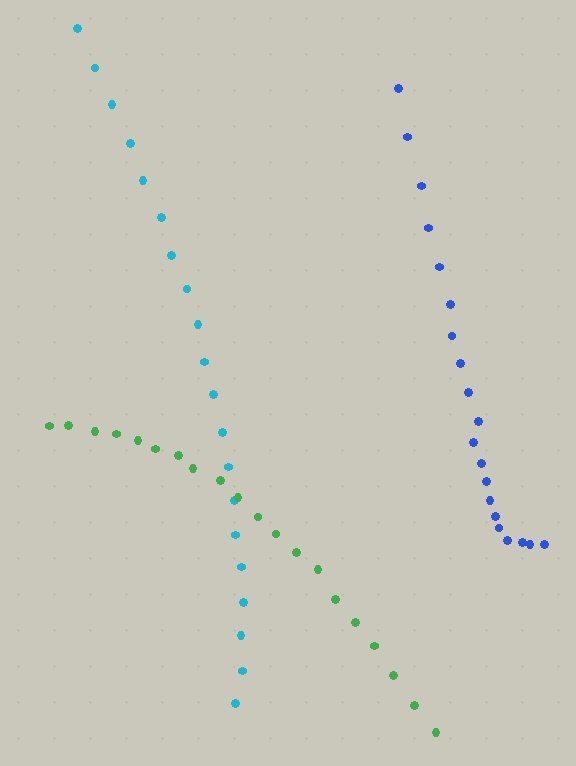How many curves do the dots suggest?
There are 3 distinct paths.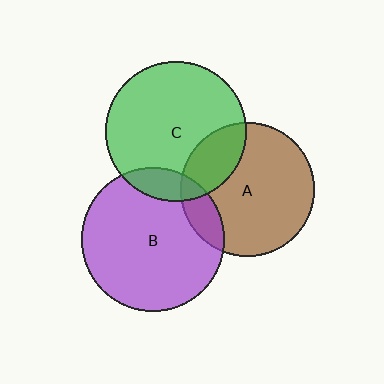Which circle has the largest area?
Circle B (purple).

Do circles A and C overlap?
Yes.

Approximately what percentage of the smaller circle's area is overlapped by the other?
Approximately 25%.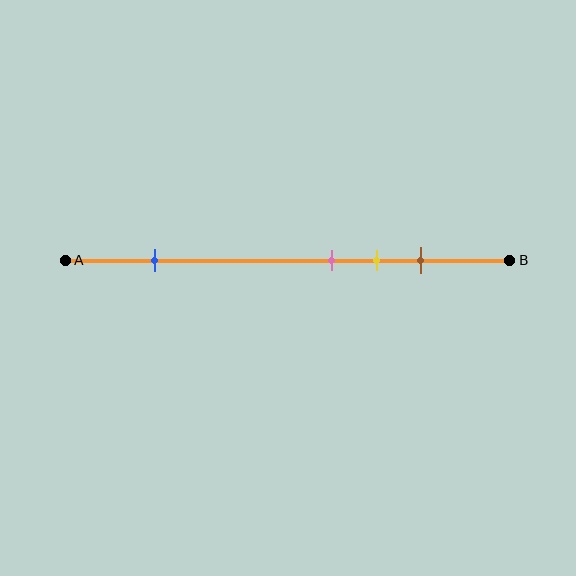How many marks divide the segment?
There are 4 marks dividing the segment.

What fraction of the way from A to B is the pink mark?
The pink mark is approximately 60% (0.6) of the way from A to B.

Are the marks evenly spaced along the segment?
No, the marks are not evenly spaced.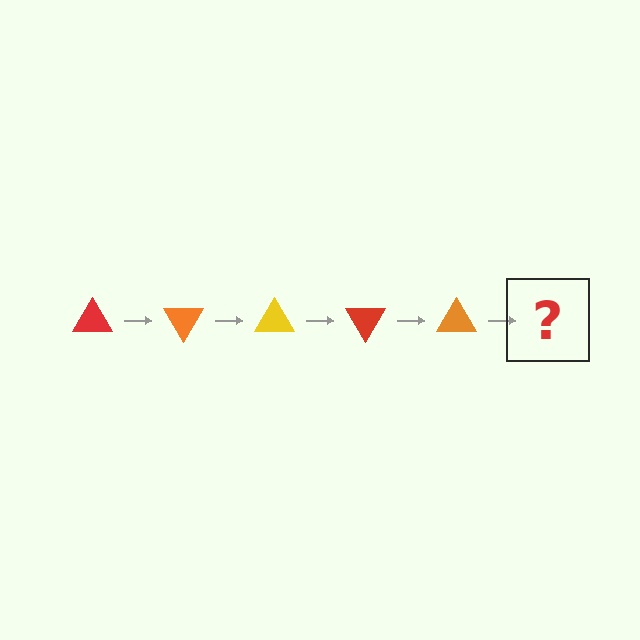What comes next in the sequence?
The next element should be a yellow triangle, rotated 300 degrees from the start.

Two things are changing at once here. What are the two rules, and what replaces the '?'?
The two rules are that it rotates 60 degrees each step and the color cycles through red, orange, and yellow. The '?' should be a yellow triangle, rotated 300 degrees from the start.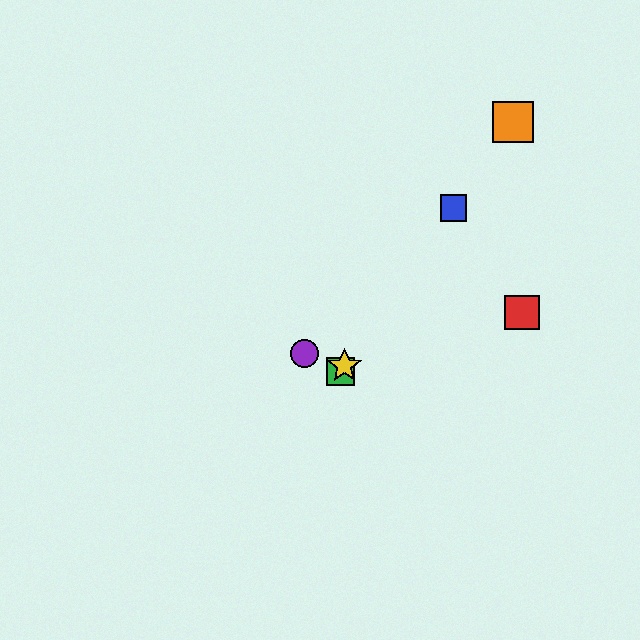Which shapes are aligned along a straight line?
The blue square, the green square, the yellow star, the orange square are aligned along a straight line.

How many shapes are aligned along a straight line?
4 shapes (the blue square, the green square, the yellow star, the orange square) are aligned along a straight line.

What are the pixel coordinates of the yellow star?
The yellow star is at (344, 366).